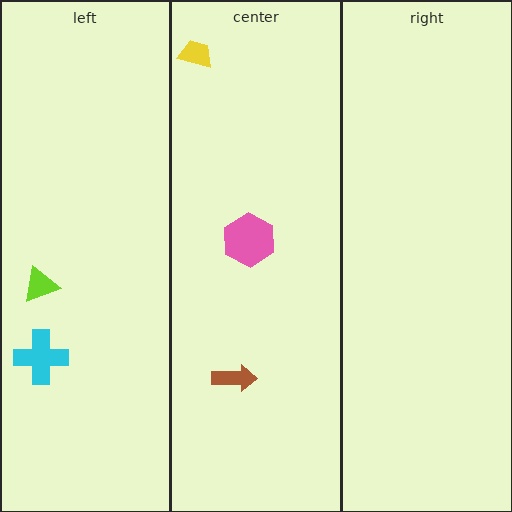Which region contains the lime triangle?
The left region.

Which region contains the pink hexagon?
The center region.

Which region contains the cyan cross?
The left region.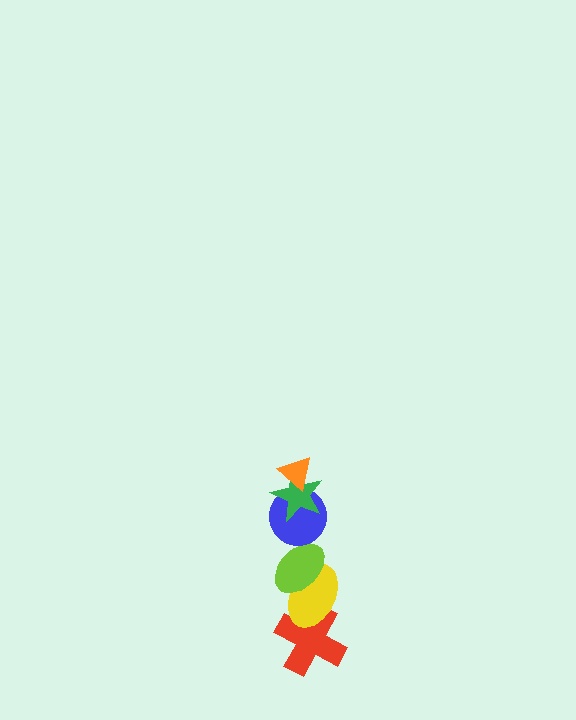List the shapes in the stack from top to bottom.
From top to bottom: the orange triangle, the green star, the blue circle, the lime ellipse, the yellow ellipse, the red cross.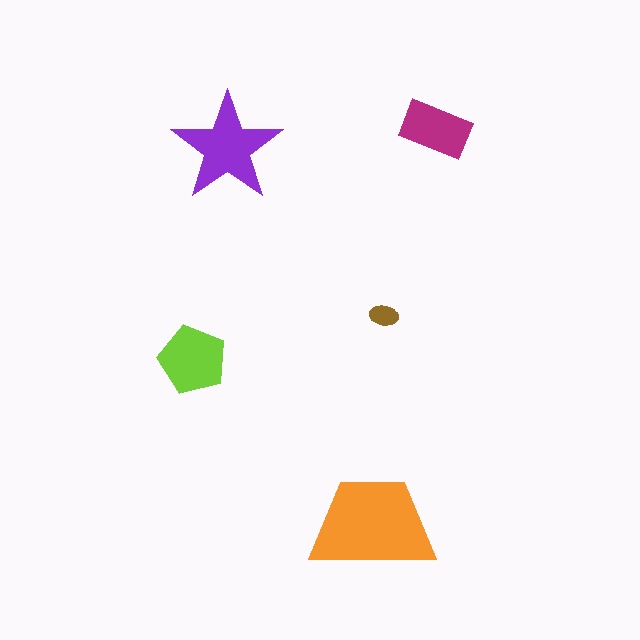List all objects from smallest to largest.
The brown ellipse, the magenta rectangle, the lime pentagon, the purple star, the orange trapezoid.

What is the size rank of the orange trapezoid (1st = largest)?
1st.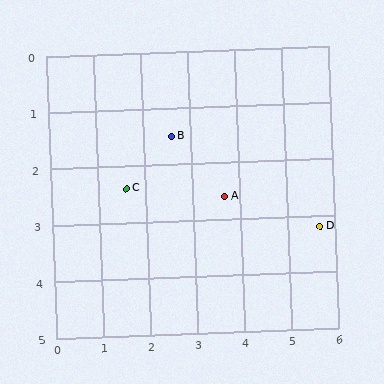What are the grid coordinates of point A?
Point A is at approximately (3.7, 2.6).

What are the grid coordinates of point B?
Point B is at approximately (2.6, 1.5).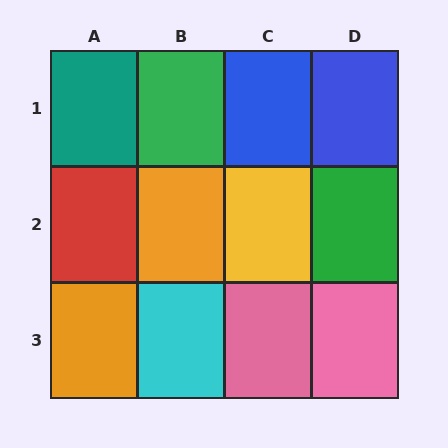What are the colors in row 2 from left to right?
Red, orange, yellow, green.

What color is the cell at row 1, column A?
Teal.